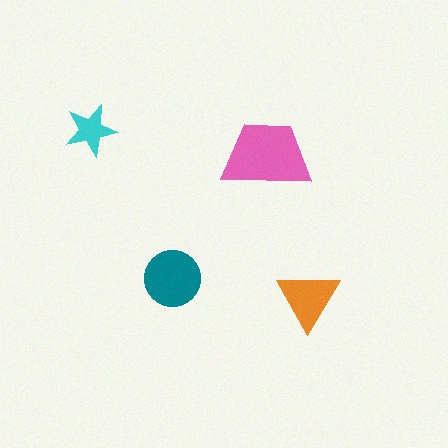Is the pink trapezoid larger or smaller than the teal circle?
Larger.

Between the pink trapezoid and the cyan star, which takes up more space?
The pink trapezoid.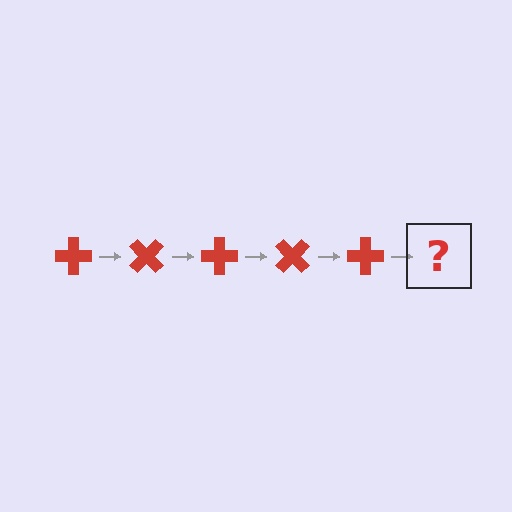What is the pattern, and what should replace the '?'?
The pattern is that the cross rotates 45 degrees each step. The '?' should be a red cross rotated 225 degrees.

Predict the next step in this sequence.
The next step is a red cross rotated 225 degrees.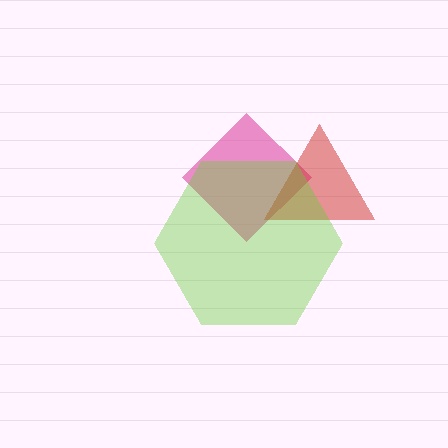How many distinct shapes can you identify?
There are 3 distinct shapes: a pink diamond, a red triangle, a lime hexagon.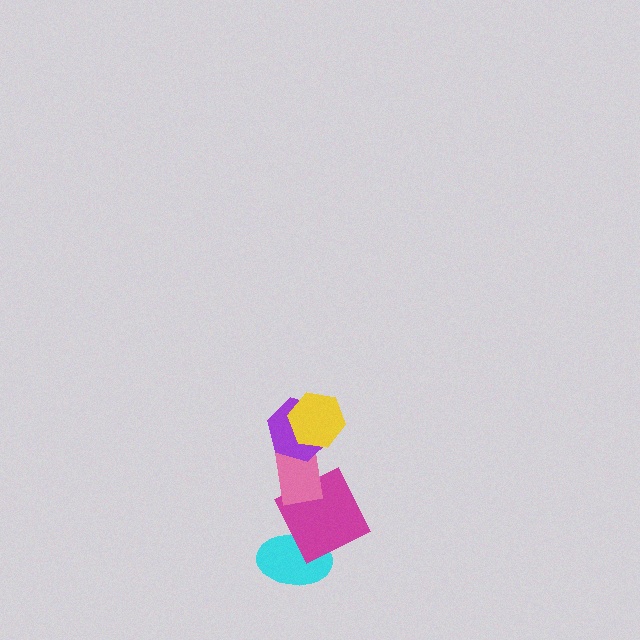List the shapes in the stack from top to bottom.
From top to bottom: the yellow hexagon, the purple hexagon, the pink rectangle, the magenta square, the cyan ellipse.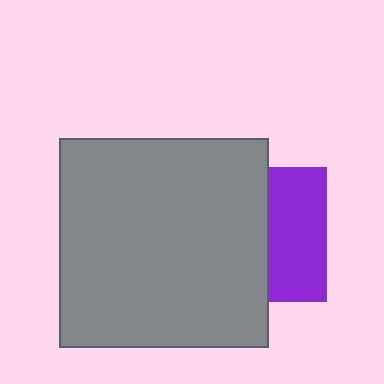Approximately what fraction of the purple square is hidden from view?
Roughly 57% of the purple square is hidden behind the gray square.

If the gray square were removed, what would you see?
You would see the complete purple square.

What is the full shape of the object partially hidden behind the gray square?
The partially hidden object is a purple square.